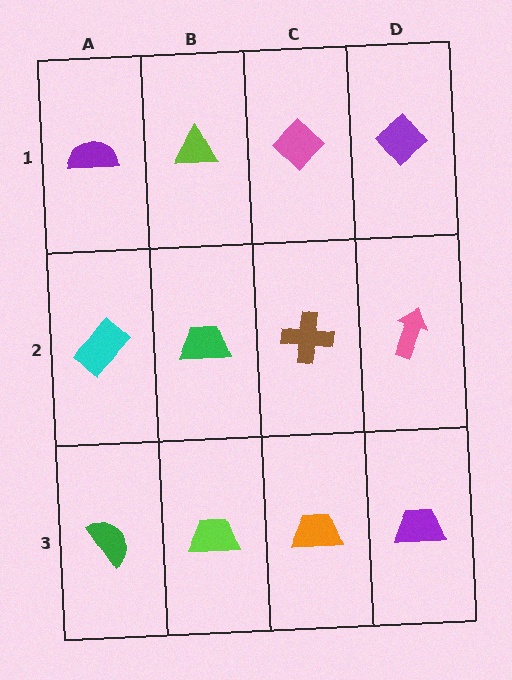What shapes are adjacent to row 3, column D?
A pink arrow (row 2, column D), an orange trapezoid (row 3, column C).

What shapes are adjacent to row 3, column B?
A green trapezoid (row 2, column B), a green semicircle (row 3, column A), an orange trapezoid (row 3, column C).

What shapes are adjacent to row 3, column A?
A cyan rectangle (row 2, column A), a lime trapezoid (row 3, column B).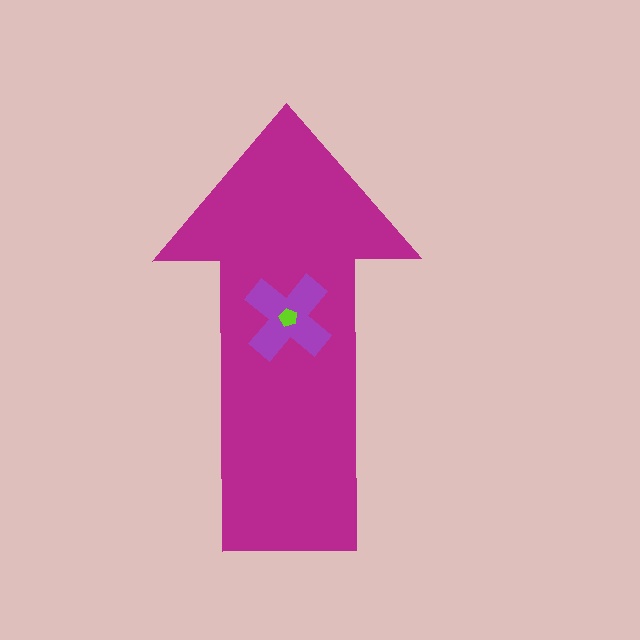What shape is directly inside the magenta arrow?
The purple cross.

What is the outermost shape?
The magenta arrow.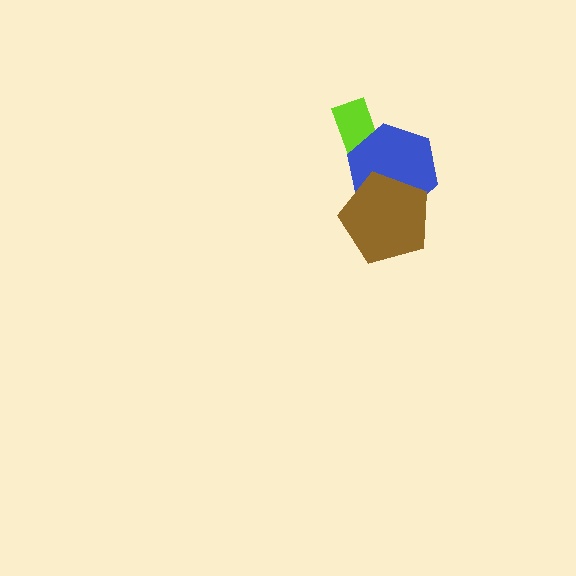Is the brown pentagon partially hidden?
No, no other shape covers it.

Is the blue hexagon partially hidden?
Yes, it is partially covered by another shape.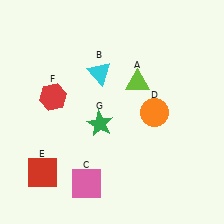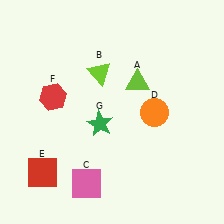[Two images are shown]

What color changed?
The triangle (B) changed from cyan in Image 1 to lime in Image 2.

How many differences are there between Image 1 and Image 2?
There is 1 difference between the two images.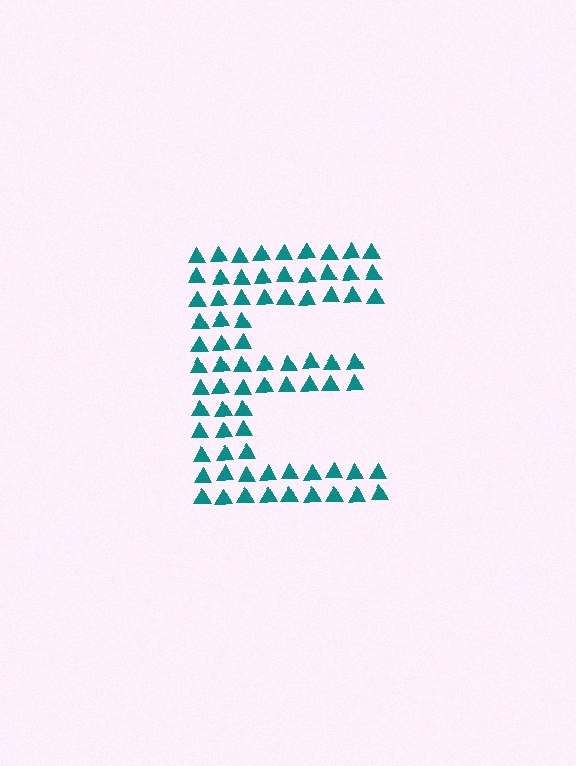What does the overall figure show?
The overall figure shows the letter E.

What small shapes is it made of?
It is made of small triangles.